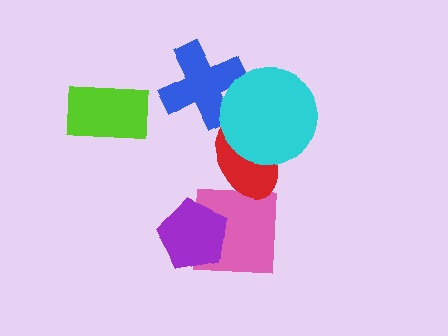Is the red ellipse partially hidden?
Yes, it is partially covered by another shape.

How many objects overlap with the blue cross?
1 object overlaps with the blue cross.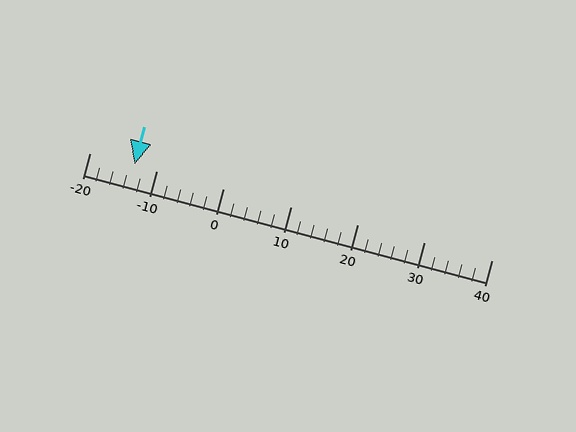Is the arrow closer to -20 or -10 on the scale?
The arrow is closer to -10.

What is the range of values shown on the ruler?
The ruler shows values from -20 to 40.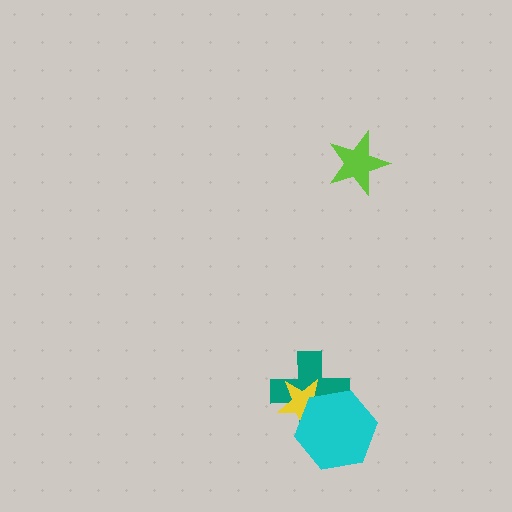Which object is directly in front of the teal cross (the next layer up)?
The yellow star is directly in front of the teal cross.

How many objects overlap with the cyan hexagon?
2 objects overlap with the cyan hexagon.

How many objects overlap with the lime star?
0 objects overlap with the lime star.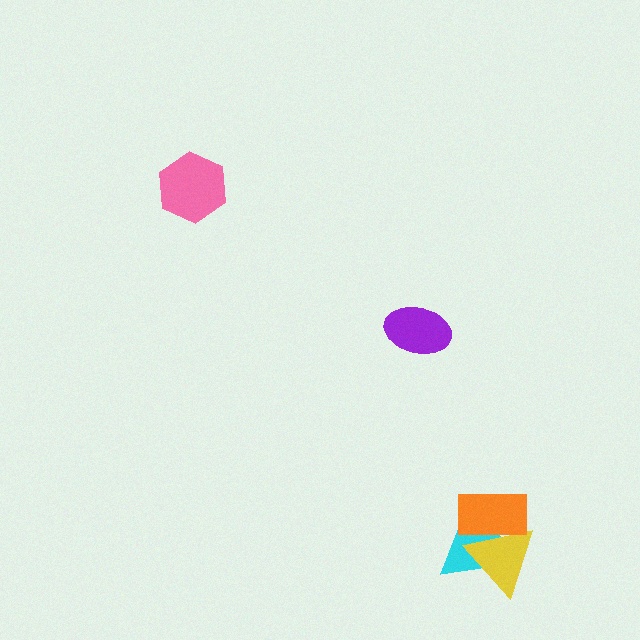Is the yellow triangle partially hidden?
Yes, it is partially covered by another shape.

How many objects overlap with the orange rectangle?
2 objects overlap with the orange rectangle.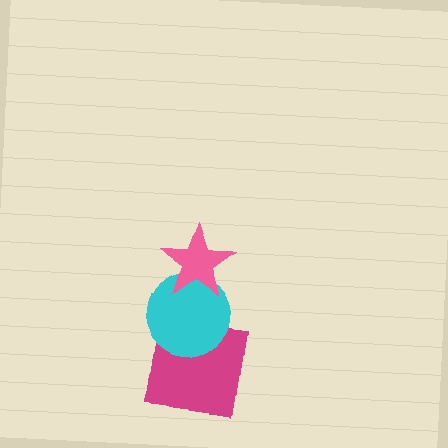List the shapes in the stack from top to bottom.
From top to bottom: the pink star, the cyan circle, the magenta square.